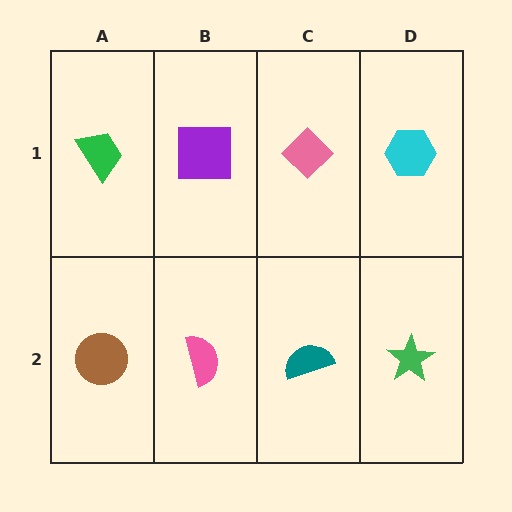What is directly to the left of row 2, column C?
A pink semicircle.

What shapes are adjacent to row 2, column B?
A purple square (row 1, column B), a brown circle (row 2, column A), a teal semicircle (row 2, column C).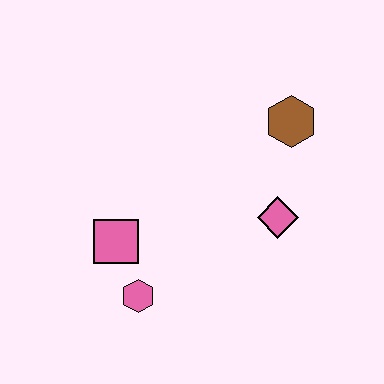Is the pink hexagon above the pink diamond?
No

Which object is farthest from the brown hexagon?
The pink hexagon is farthest from the brown hexagon.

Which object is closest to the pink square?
The pink hexagon is closest to the pink square.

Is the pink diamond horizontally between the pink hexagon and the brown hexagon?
Yes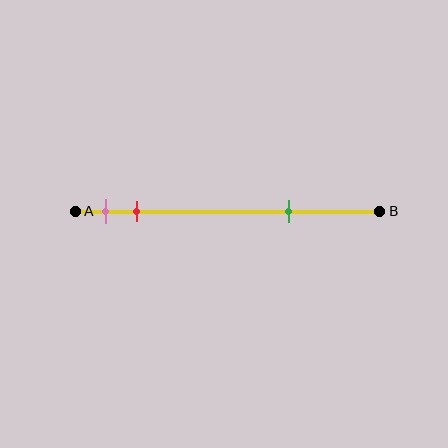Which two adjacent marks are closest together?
The pink and red marks are the closest adjacent pair.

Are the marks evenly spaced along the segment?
No, the marks are not evenly spaced.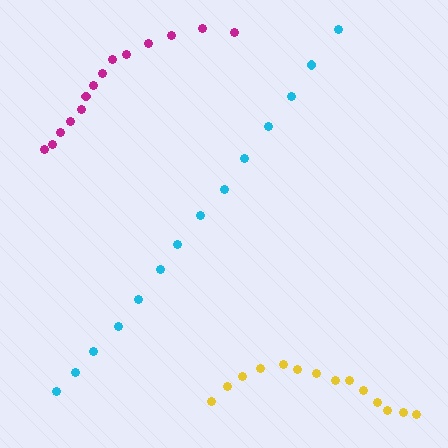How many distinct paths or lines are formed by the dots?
There are 3 distinct paths.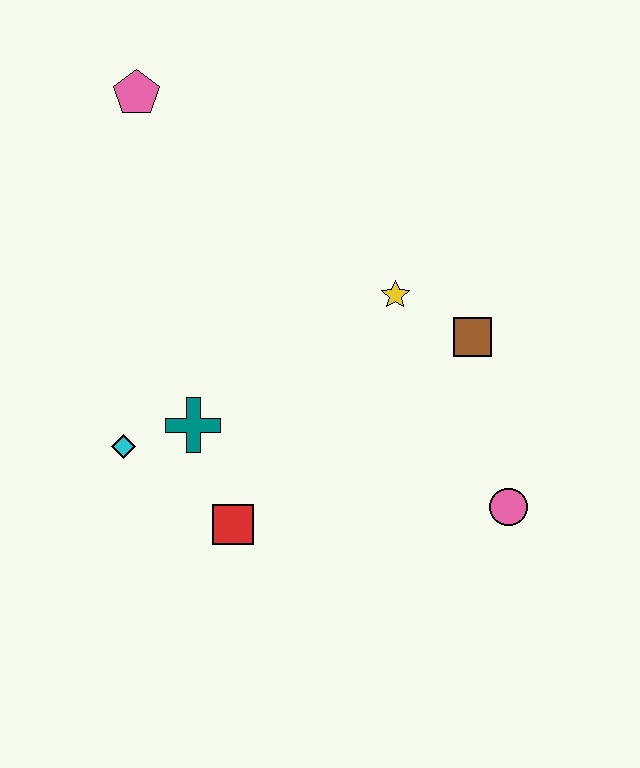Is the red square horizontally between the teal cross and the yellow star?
Yes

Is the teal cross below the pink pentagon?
Yes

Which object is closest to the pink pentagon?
The yellow star is closest to the pink pentagon.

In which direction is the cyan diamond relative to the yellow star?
The cyan diamond is to the left of the yellow star.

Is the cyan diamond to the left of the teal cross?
Yes